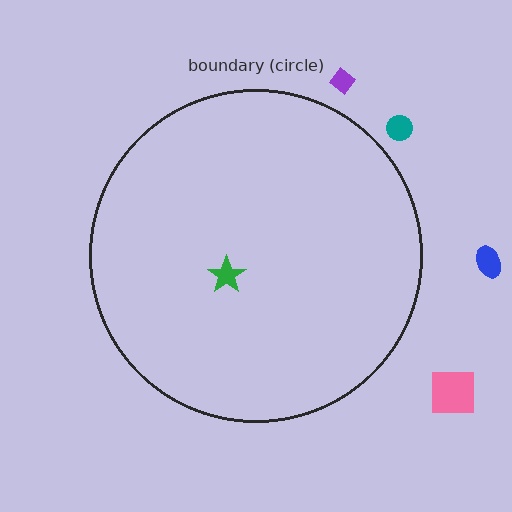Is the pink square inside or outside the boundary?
Outside.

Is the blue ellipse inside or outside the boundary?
Outside.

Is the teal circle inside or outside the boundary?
Outside.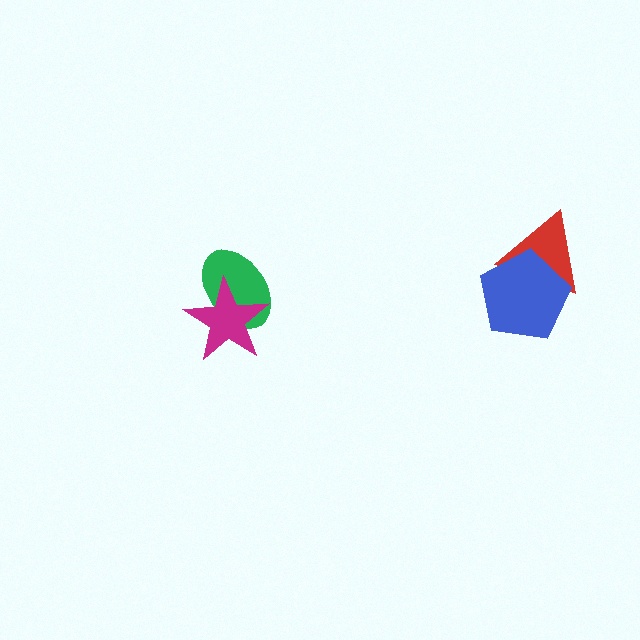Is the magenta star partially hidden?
No, no other shape covers it.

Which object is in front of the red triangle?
The blue pentagon is in front of the red triangle.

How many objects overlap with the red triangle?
1 object overlaps with the red triangle.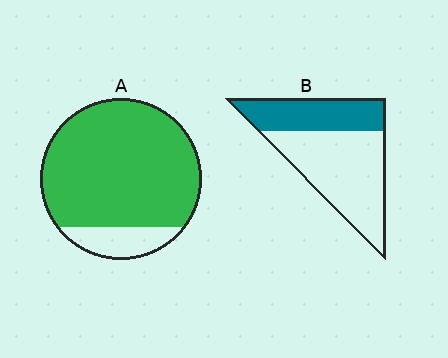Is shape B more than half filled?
No.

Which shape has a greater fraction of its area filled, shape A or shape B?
Shape A.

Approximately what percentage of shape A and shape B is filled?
A is approximately 85% and B is approximately 35%.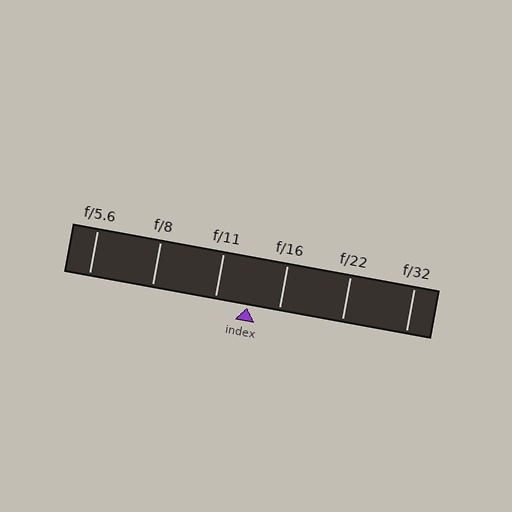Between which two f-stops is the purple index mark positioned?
The index mark is between f/11 and f/16.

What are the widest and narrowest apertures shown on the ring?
The widest aperture shown is f/5.6 and the narrowest is f/32.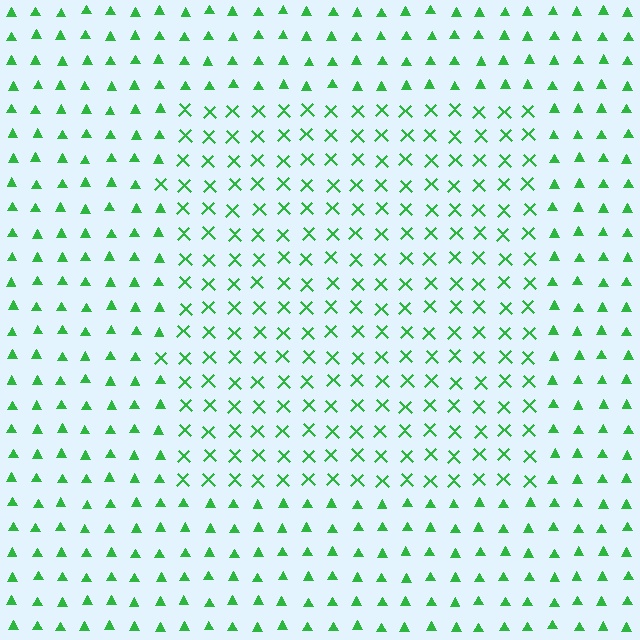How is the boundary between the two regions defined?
The boundary is defined by a change in element shape: X marks inside vs. triangles outside. All elements share the same color and spacing.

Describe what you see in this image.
The image is filled with small green elements arranged in a uniform grid. A rectangle-shaped region contains X marks, while the surrounding area contains triangles. The boundary is defined purely by the change in element shape.